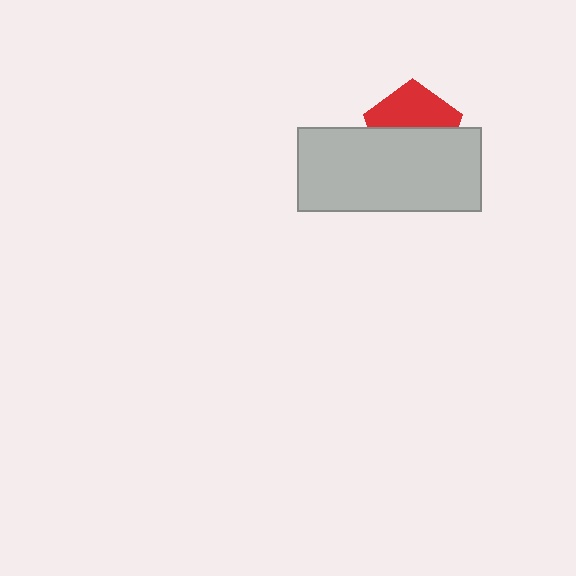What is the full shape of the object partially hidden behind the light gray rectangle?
The partially hidden object is a red pentagon.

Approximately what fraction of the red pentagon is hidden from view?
Roughly 53% of the red pentagon is hidden behind the light gray rectangle.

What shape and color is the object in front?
The object in front is a light gray rectangle.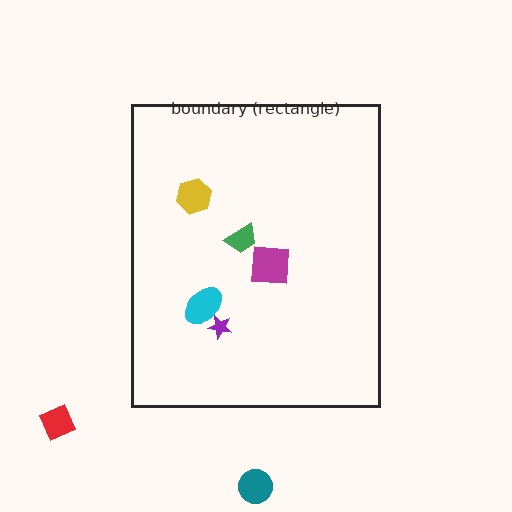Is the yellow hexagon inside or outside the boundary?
Inside.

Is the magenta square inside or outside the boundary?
Inside.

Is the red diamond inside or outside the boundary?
Outside.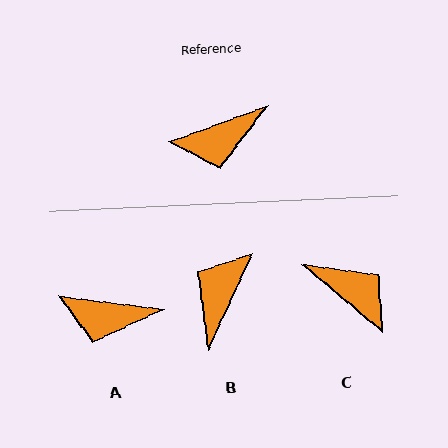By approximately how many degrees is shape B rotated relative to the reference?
Approximately 135 degrees clockwise.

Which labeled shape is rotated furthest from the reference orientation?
B, about 135 degrees away.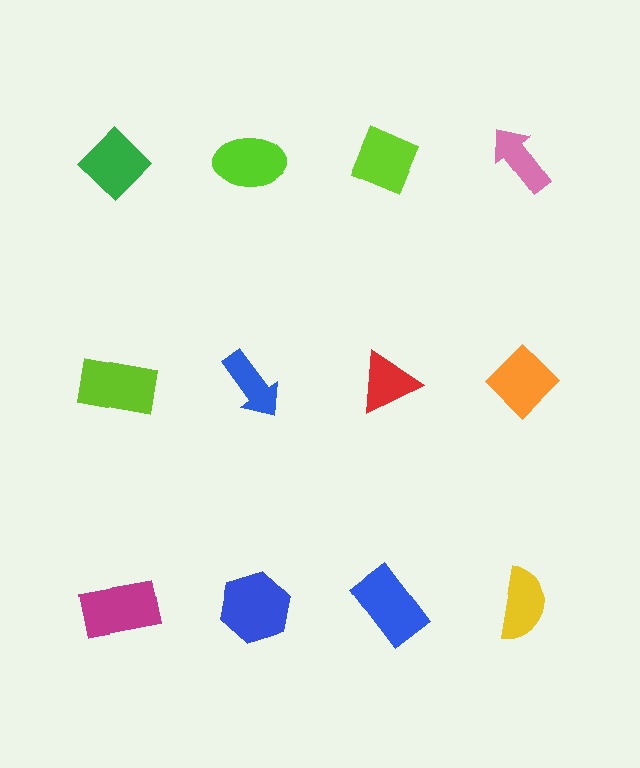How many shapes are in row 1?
4 shapes.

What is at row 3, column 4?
A yellow semicircle.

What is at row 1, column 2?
A lime ellipse.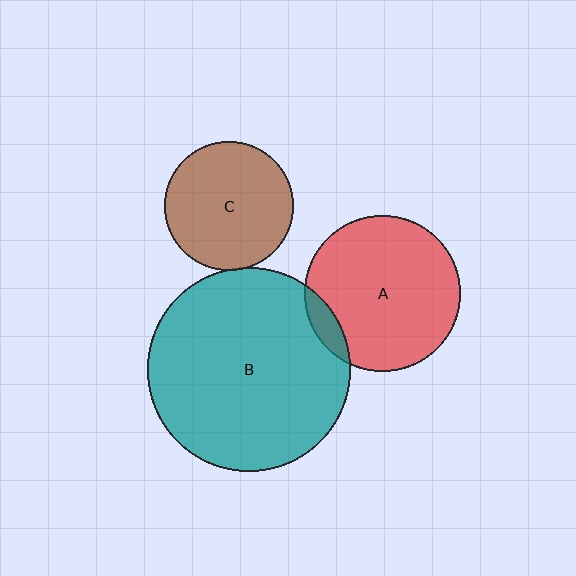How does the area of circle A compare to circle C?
Approximately 1.5 times.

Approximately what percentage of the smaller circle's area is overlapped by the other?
Approximately 5%.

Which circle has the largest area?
Circle B (teal).